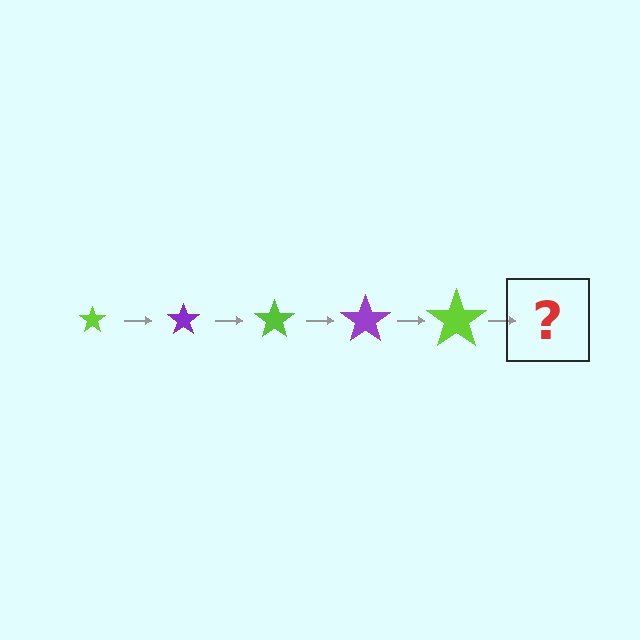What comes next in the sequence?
The next element should be a purple star, larger than the previous one.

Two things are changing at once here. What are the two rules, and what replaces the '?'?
The two rules are that the star grows larger each step and the color cycles through lime and purple. The '?' should be a purple star, larger than the previous one.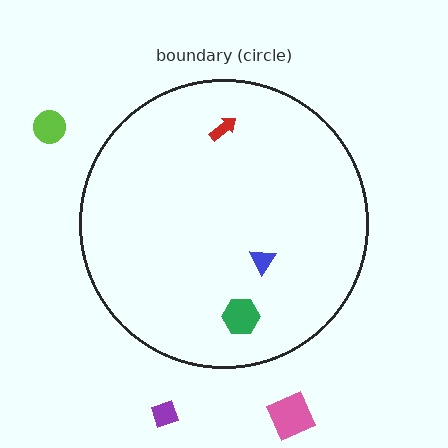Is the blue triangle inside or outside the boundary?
Inside.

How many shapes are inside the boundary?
3 inside, 3 outside.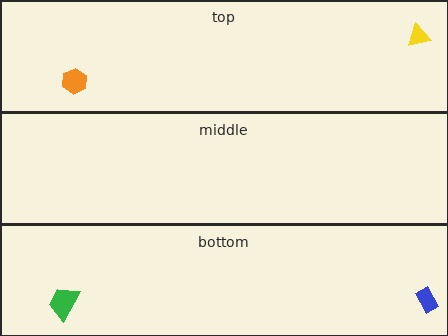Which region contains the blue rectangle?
The bottom region.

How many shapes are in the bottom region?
2.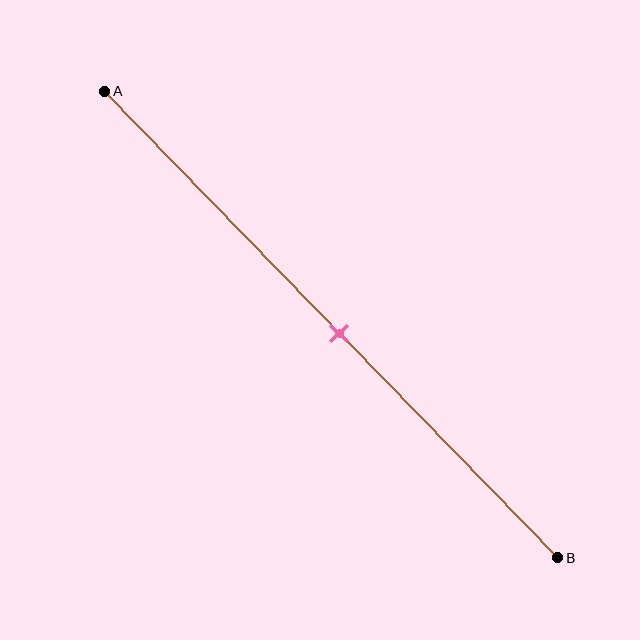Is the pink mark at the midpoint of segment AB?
Yes, the mark is approximately at the midpoint.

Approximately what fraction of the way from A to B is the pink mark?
The pink mark is approximately 50% of the way from A to B.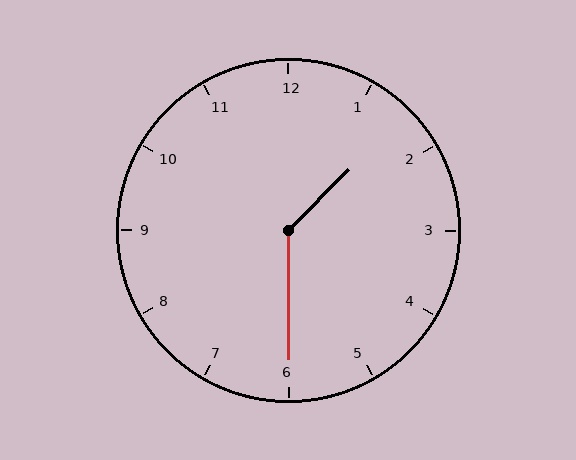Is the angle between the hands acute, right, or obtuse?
It is obtuse.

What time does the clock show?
1:30.